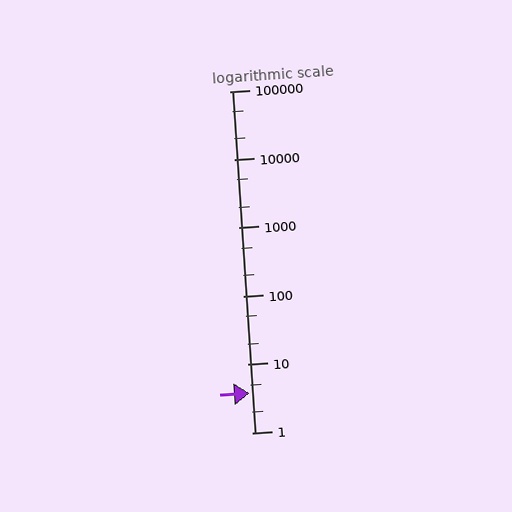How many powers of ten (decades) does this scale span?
The scale spans 5 decades, from 1 to 100000.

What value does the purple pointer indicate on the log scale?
The pointer indicates approximately 3.8.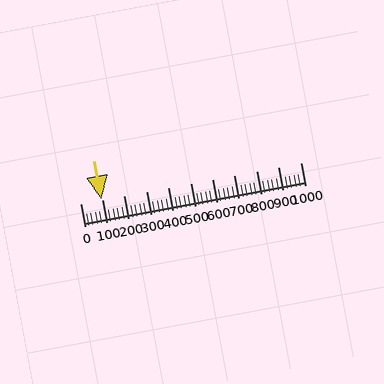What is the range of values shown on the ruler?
The ruler shows values from 0 to 1000.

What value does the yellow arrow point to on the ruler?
The yellow arrow points to approximately 96.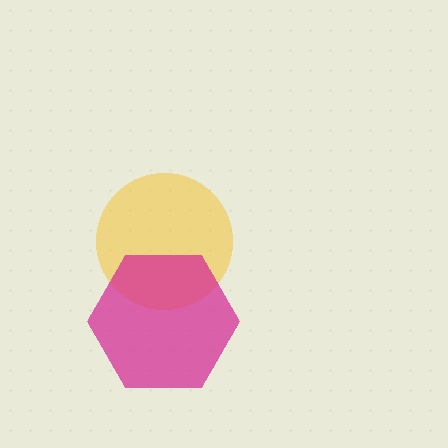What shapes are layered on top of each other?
The layered shapes are: a yellow circle, a magenta hexagon.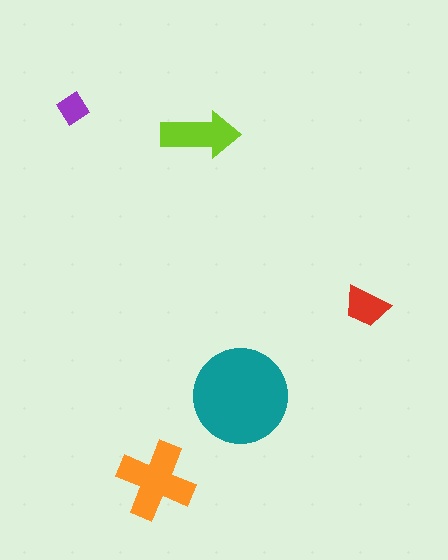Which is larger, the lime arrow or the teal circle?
The teal circle.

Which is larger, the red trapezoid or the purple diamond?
The red trapezoid.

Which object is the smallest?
The purple diamond.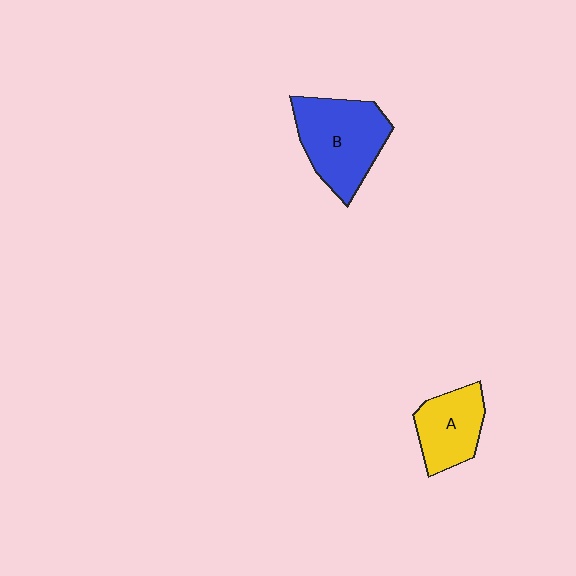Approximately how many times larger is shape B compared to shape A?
Approximately 1.5 times.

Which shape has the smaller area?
Shape A (yellow).